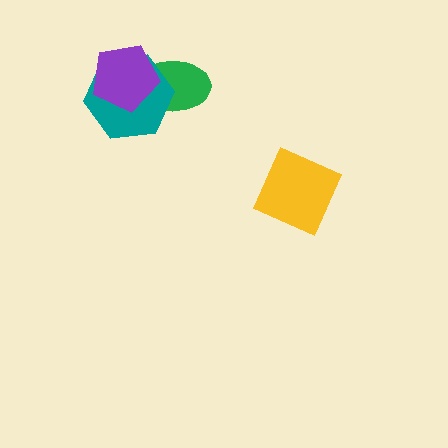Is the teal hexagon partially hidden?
Yes, it is partially covered by another shape.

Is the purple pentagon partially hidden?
No, no other shape covers it.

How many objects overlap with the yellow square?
0 objects overlap with the yellow square.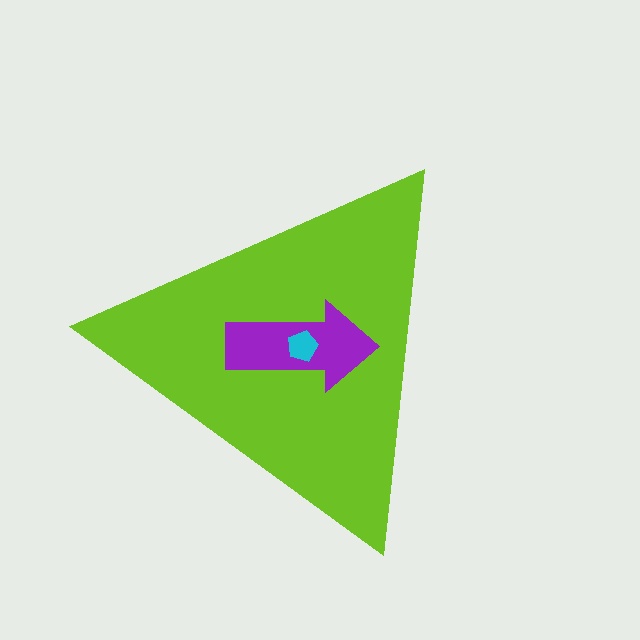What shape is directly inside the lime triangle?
The purple arrow.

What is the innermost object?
The cyan pentagon.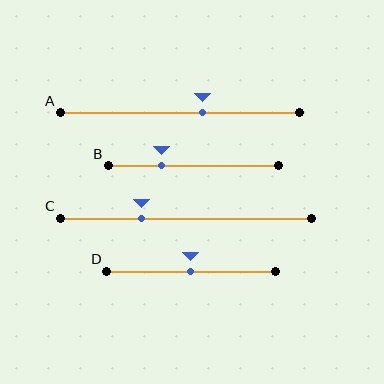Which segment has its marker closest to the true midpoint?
Segment D has its marker closest to the true midpoint.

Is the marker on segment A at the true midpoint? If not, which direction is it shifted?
No, the marker on segment A is shifted to the right by about 10% of the segment length.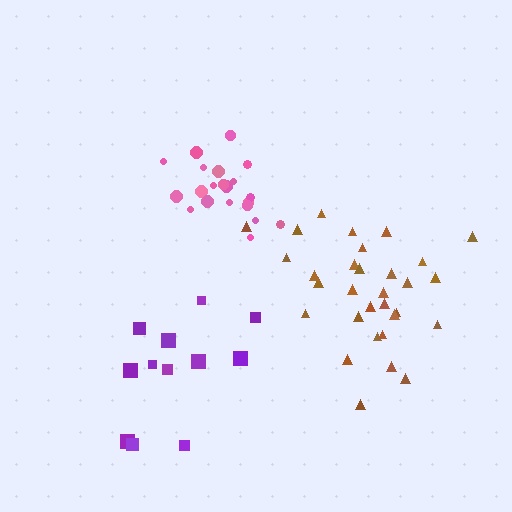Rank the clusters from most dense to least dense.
pink, brown, purple.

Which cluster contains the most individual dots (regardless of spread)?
Brown (31).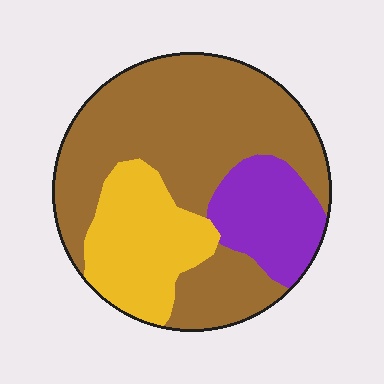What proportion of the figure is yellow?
Yellow covers about 25% of the figure.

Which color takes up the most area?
Brown, at roughly 60%.